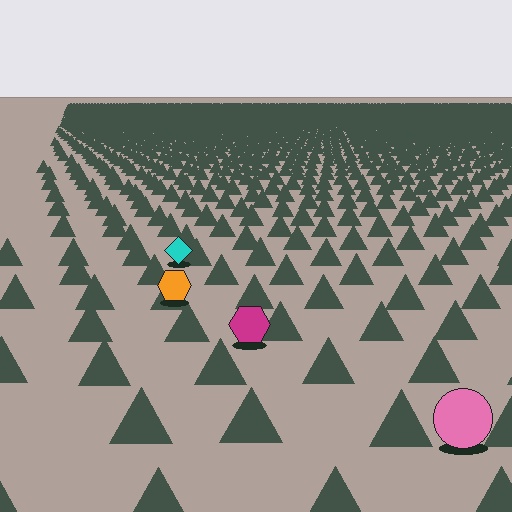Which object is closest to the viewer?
The pink circle is closest. The texture marks near it are larger and more spread out.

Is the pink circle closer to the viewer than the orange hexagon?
Yes. The pink circle is closer — you can tell from the texture gradient: the ground texture is coarser near it.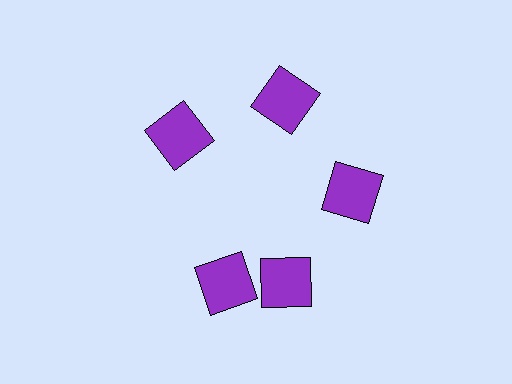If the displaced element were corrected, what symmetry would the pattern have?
It would have 5-fold rotational symmetry — the pattern would map onto itself every 72 degrees.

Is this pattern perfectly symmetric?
No. The 5 purple squares are arranged in a ring, but one element near the 8 o'clock position is rotated out of alignment along the ring, breaking the 5-fold rotational symmetry.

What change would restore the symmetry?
The symmetry would be restored by rotating it back into even spacing with its neighbors so that all 5 squares sit at equal angles and equal distance from the center.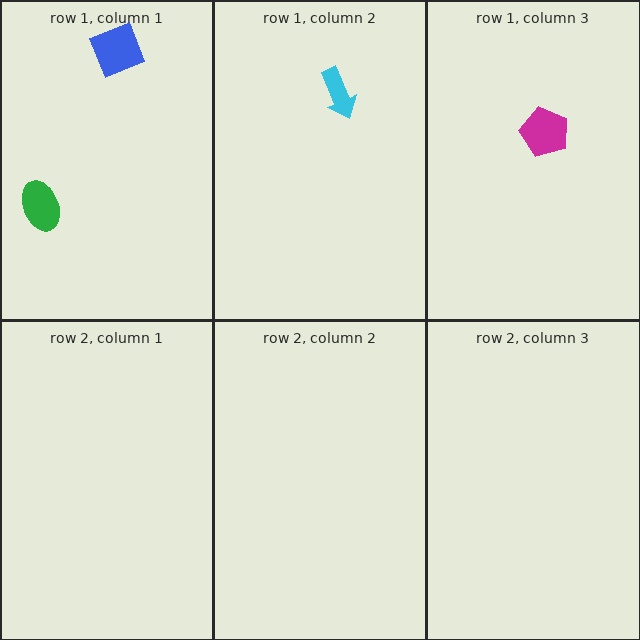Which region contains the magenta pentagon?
The row 1, column 3 region.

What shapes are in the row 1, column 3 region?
The magenta pentagon.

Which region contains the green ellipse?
The row 1, column 1 region.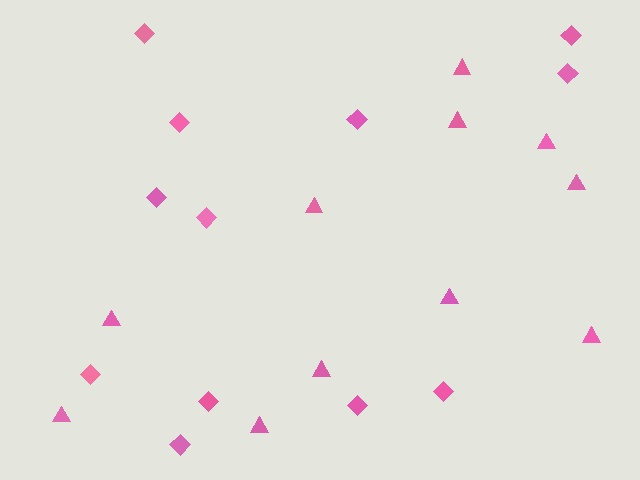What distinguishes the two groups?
There are 2 groups: one group of triangles (11) and one group of diamonds (12).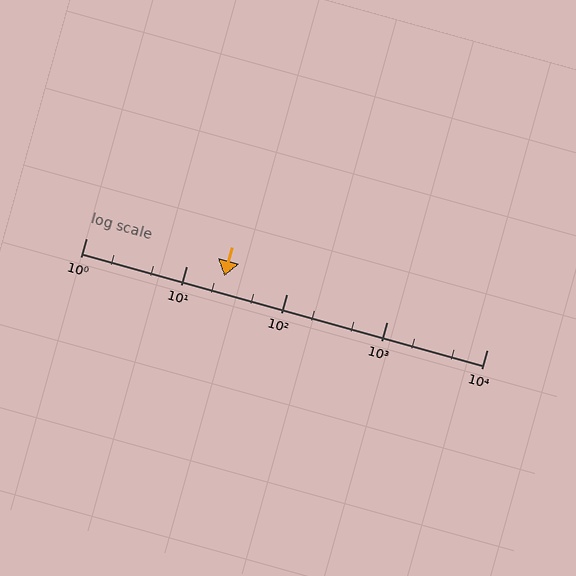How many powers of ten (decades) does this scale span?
The scale spans 4 decades, from 1 to 10000.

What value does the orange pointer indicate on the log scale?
The pointer indicates approximately 24.